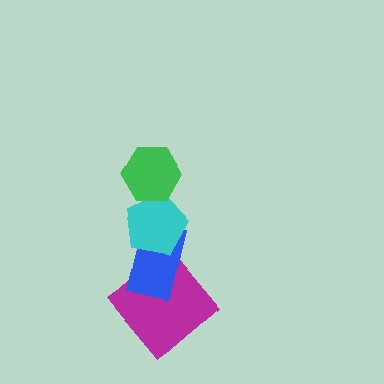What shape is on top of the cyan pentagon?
The green hexagon is on top of the cyan pentagon.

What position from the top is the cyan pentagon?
The cyan pentagon is 2nd from the top.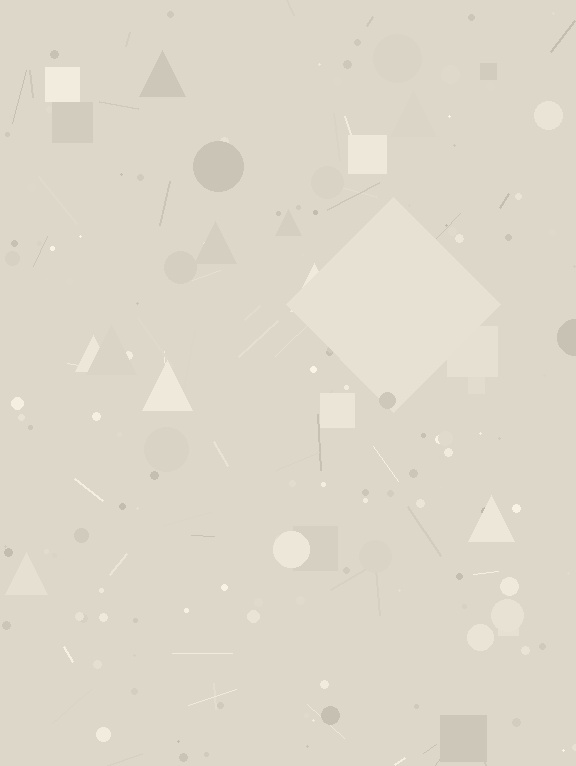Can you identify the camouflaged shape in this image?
The camouflaged shape is a diamond.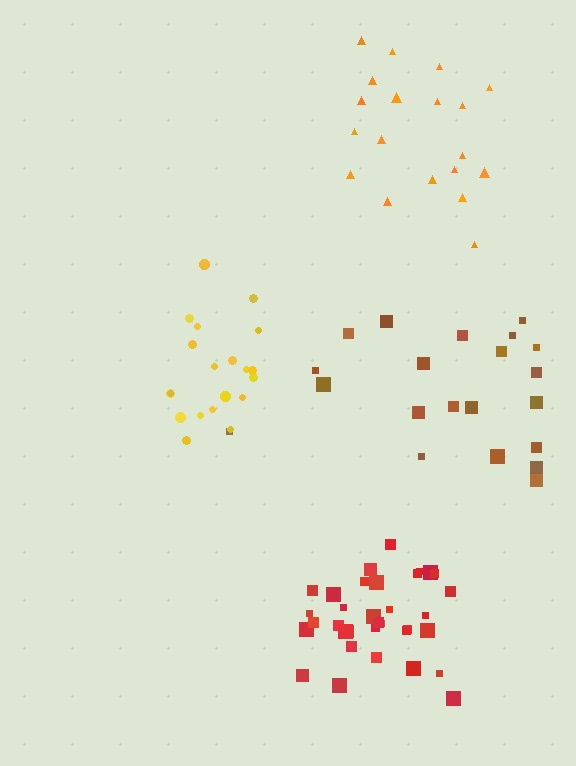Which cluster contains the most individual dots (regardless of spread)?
Red (35).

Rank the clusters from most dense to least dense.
red, yellow, orange, brown.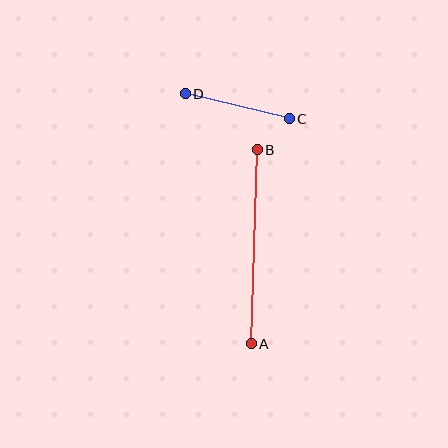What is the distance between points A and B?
The distance is approximately 194 pixels.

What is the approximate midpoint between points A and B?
The midpoint is at approximately (254, 247) pixels.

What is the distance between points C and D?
The distance is approximately 107 pixels.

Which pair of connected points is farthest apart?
Points A and B are farthest apart.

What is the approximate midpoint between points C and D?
The midpoint is at approximately (237, 106) pixels.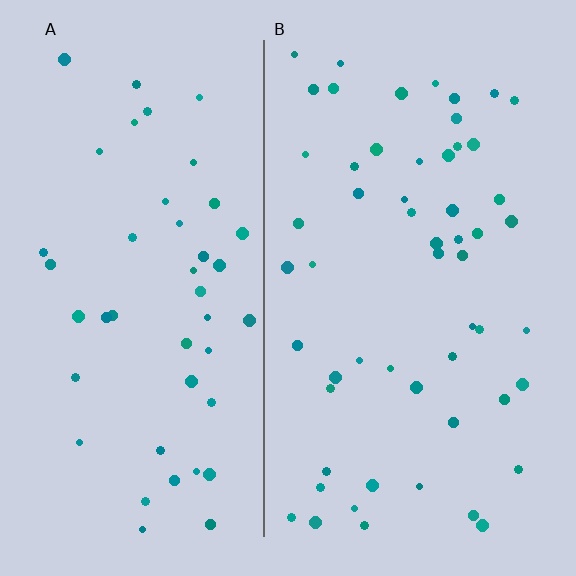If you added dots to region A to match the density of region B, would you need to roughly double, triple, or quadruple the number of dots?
Approximately double.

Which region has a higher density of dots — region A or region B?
B (the right).